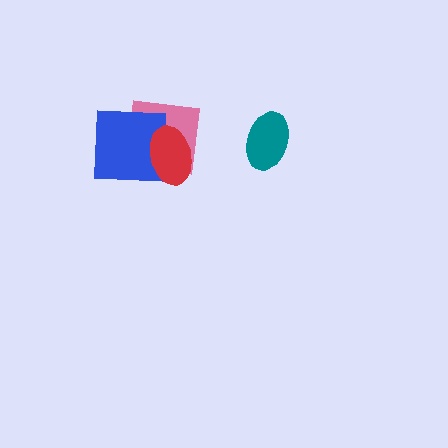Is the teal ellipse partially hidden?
No, no other shape covers it.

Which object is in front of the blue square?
The red ellipse is in front of the blue square.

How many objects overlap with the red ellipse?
2 objects overlap with the red ellipse.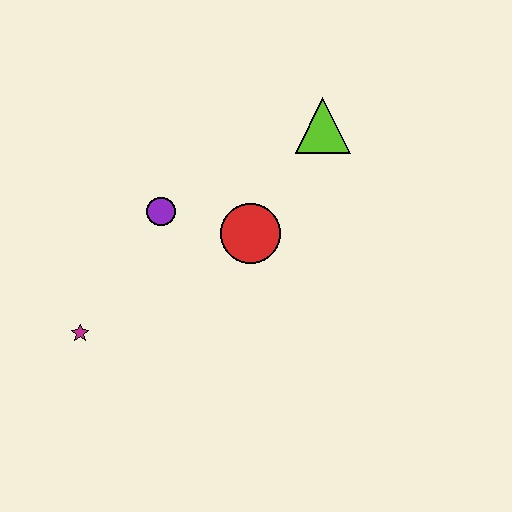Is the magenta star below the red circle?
Yes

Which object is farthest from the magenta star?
The lime triangle is farthest from the magenta star.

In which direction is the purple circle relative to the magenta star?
The purple circle is above the magenta star.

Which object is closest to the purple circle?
The red circle is closest to the purple circle.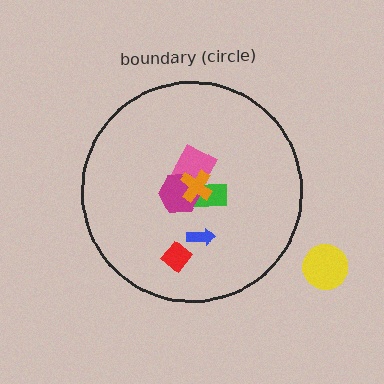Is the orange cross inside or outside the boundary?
Inside.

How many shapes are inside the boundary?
6 inside, 1 outside.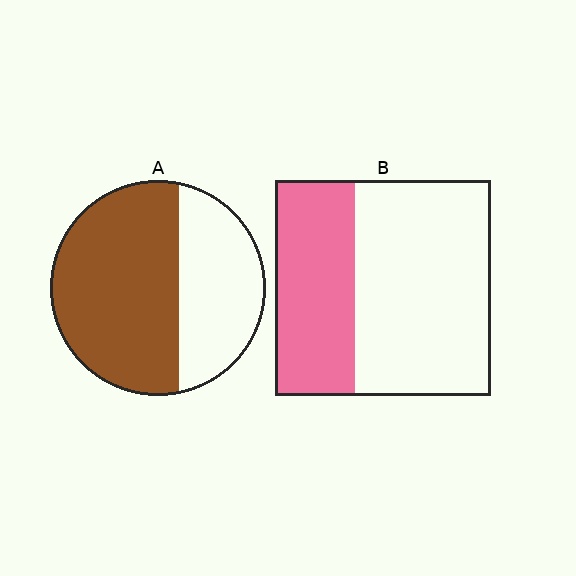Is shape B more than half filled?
No.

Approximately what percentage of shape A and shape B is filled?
A is approximately 60% and B is approximately 35%.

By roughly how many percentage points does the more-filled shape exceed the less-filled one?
By roughly 25 percentage points (A over B).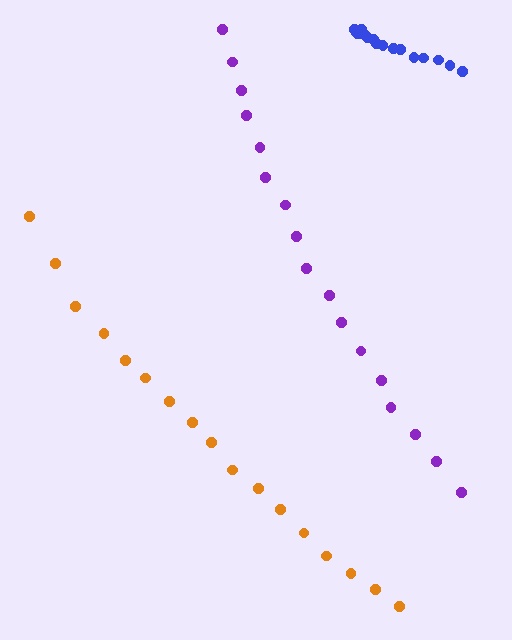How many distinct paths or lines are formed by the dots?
There are 3 distinct paths.